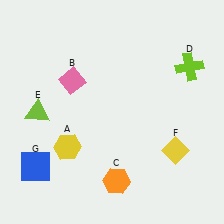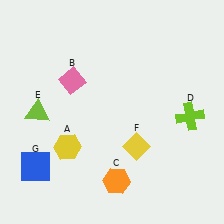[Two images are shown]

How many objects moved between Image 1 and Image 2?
2 objects moved between the two images.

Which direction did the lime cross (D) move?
The lime cross (D) moved down.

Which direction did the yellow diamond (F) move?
The yellow diamond (F) moved left.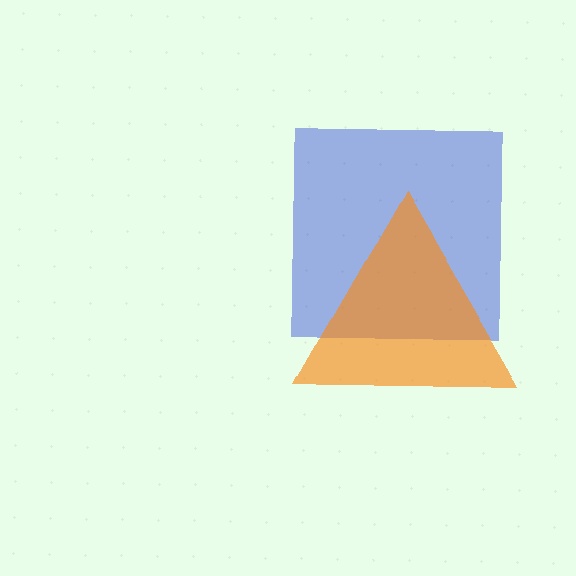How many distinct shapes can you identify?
There are 2 distinct shapes: a blue square, an orange triangle.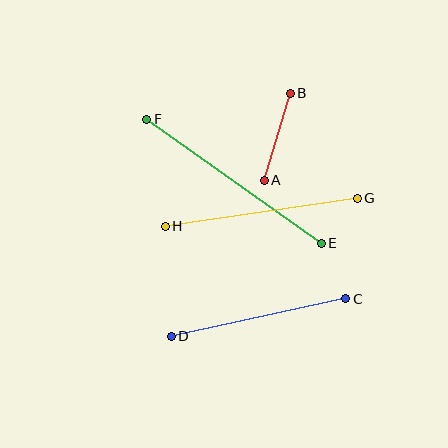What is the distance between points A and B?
The distance is approximately 91 pixels.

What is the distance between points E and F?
The distance is approximately 214 pixels.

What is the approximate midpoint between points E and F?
The midpoint is at approximately (234, 181) pixels.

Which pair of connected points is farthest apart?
Points E and F are farthest apart.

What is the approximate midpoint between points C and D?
The midpoint is at approximately (258, 317) pixels.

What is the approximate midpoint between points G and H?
The midpoint is at approximately (261, 212) pixels.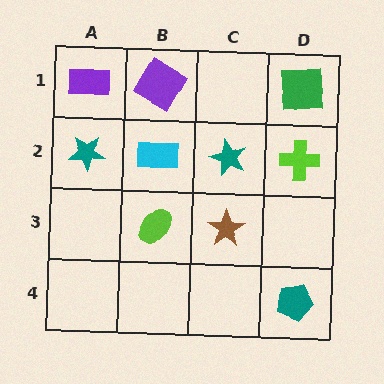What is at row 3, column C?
A brown star.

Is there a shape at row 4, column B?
No, that cell is empty.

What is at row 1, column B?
A purple square.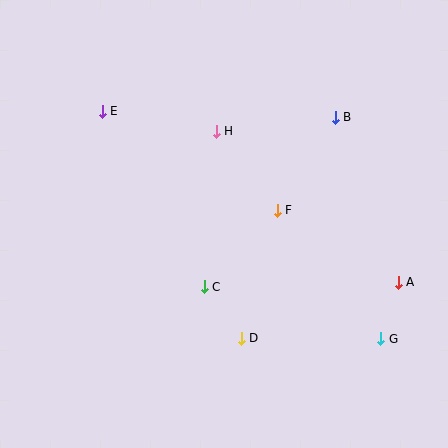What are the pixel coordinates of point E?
Point E is at (102, 111).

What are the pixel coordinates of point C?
Point C is at (204, 287).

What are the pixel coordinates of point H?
Point H is at (216, 131).